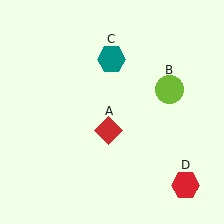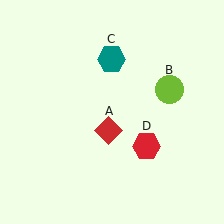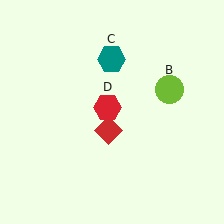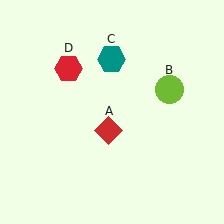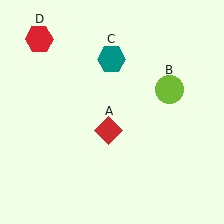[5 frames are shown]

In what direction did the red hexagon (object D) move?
The red hexagon (object D) moved up and to the left.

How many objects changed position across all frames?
1 object changed position: red hexagon (object D).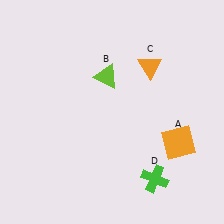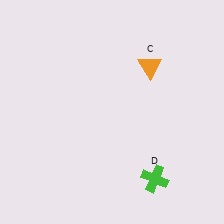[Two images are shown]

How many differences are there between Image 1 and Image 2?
There are 2 differences between the two images.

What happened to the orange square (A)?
The orange square (A) was removed in Image 2. It was in the bottom-right area of Image 1.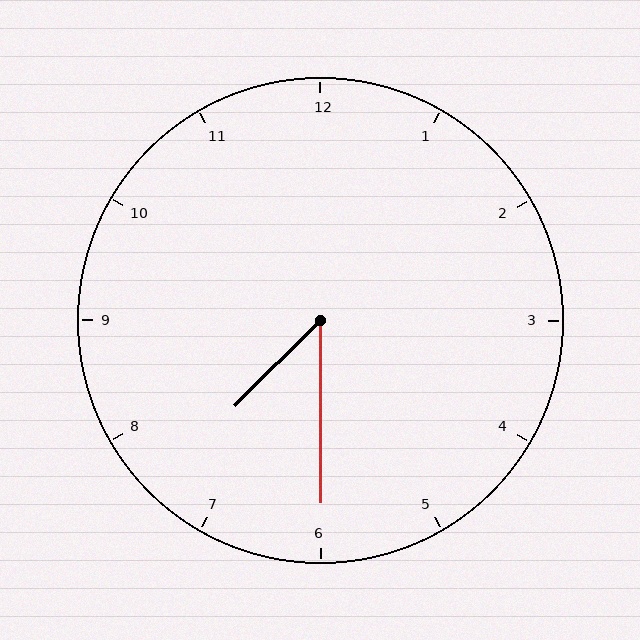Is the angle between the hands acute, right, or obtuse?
It is acute.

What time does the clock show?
7:30.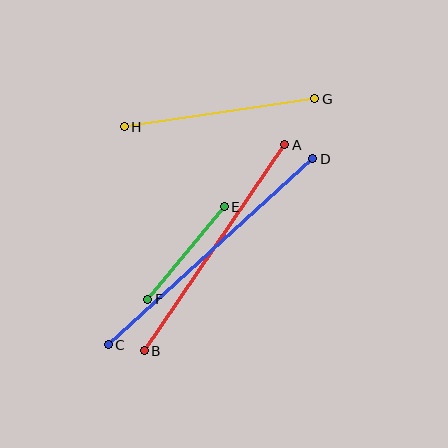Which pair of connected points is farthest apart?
Points C and D are farthest apart.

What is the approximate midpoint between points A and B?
The midpoint is at approximately (214, 248) pixels.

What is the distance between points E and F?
The distance is approximately 120 pixels.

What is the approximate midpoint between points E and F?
The midpoint is at approximately (186, 253) pixels.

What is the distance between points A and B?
The distance is approximately 249 pixels.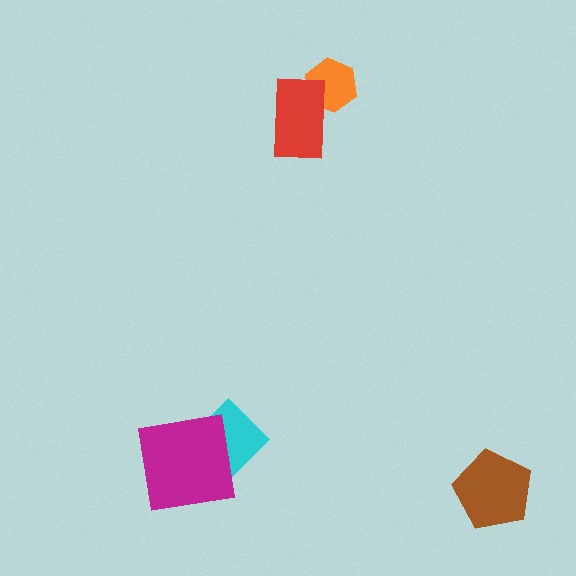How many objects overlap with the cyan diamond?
1 object overlaps with the cyan diamond.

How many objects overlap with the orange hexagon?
1 object overlaps with the orange hexagon.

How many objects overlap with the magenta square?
1 object overlaps with the magenta square.